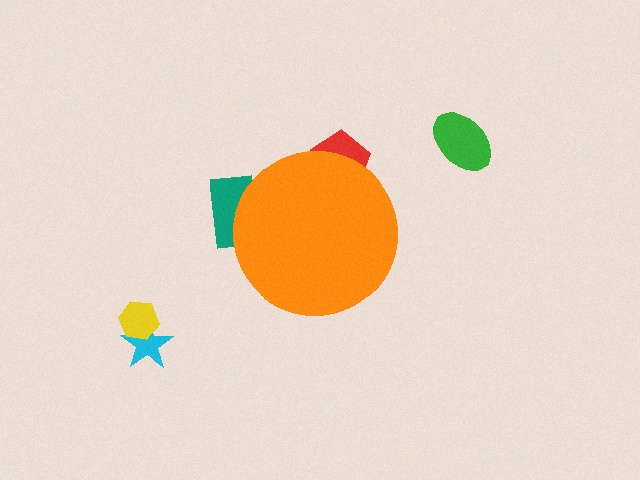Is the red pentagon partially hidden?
Yes, the red pentagon is partially hidden behind the orange circle.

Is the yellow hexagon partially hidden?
No, the yellow hexagon is fully visible.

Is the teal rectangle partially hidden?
Yes, the teal rectangle is partially hidden behind the orange circle.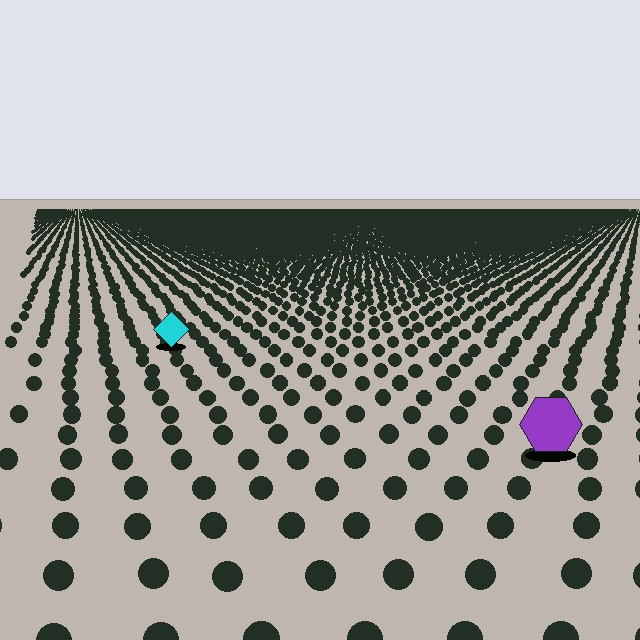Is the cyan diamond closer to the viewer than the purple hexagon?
No. The purple hexagon is closer — you can tell from the texture gradient: the ground texture is coarser near it.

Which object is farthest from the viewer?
The cyan diamond is farthest from the viewer. It appears smaller and the ground texture around it is denser.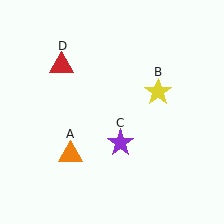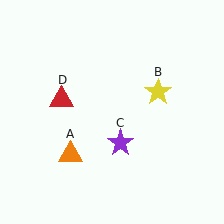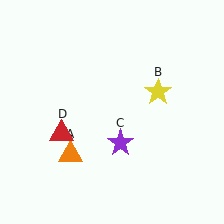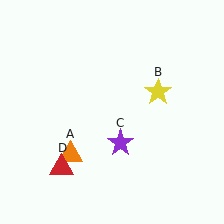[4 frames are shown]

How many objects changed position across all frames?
1 object changed position: red triangle (object D).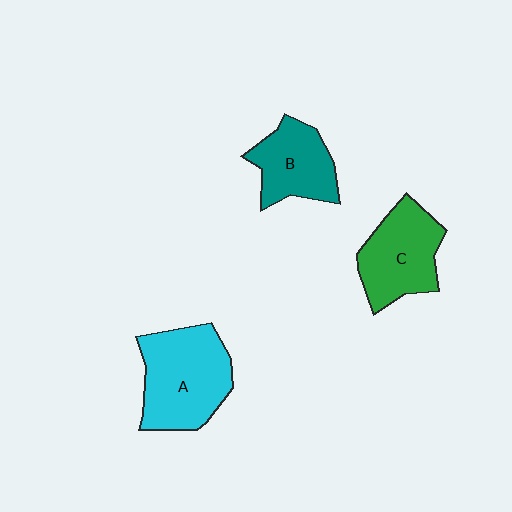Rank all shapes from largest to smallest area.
From largest to smallest: A (cyan), C (green), B (teal).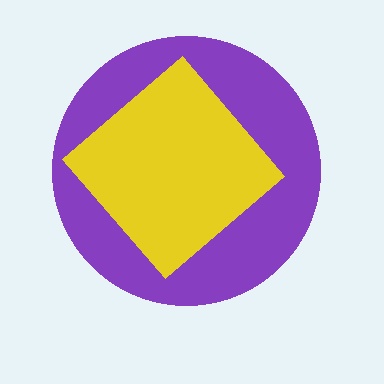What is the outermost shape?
The purple circle.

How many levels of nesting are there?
2.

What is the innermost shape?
The yellow diamond.